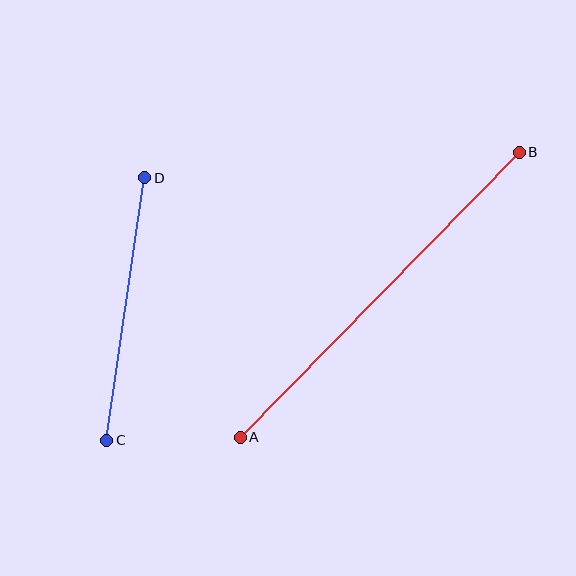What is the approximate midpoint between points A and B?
The midpoint is at approximately (380, 295) pixels.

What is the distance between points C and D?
The distance is approximately 265 pixels.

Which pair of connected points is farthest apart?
Points A and B are farthest apart.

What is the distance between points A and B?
The distance is approximately 399 pixels.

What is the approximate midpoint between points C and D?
The midpoint is at approximately (126, 309) pixels.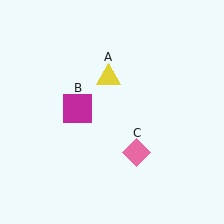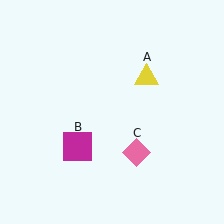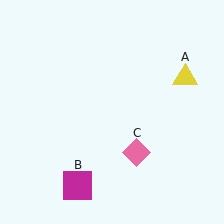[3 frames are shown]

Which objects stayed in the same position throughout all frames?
Pink diamond (object C) remained stationary.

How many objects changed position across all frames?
2 objects changed position: yellow triangle (object A), magenta square (object B).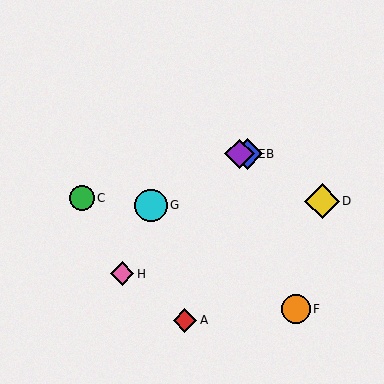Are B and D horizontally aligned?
No, B is at y≈154 and D is at y≈201.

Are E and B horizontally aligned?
Yes, both are at y≈154.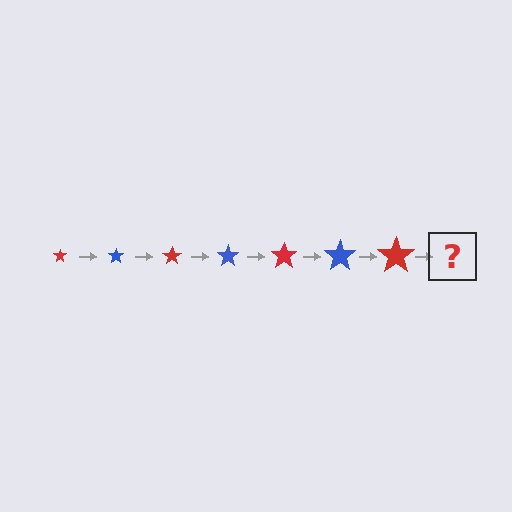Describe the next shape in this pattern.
It should be a blue star, larger than the previous one.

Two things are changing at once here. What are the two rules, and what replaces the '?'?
The two rules are that the star grows larger each step and the color cycles through red and blue. The '?' should be a blue star, larger than the previous one.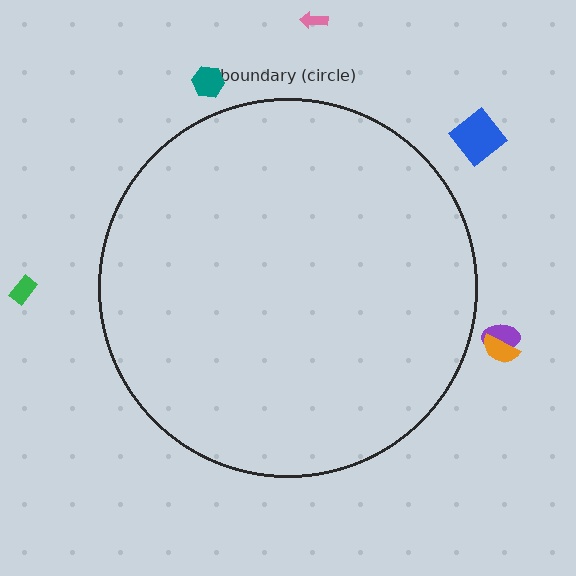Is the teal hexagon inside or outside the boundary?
Outside.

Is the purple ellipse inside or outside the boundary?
Outside.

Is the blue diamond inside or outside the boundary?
Outside.